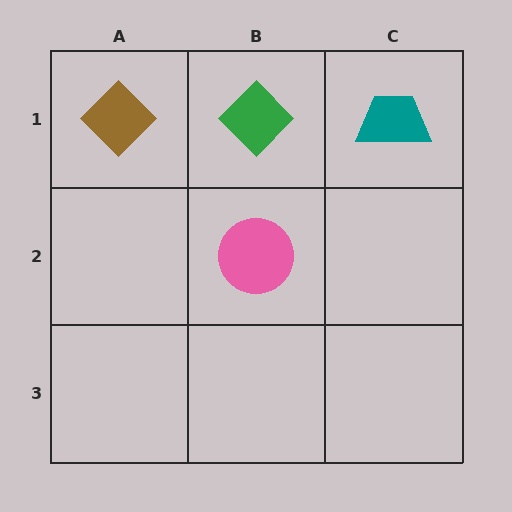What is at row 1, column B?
A green diamond.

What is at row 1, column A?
A brown diamond.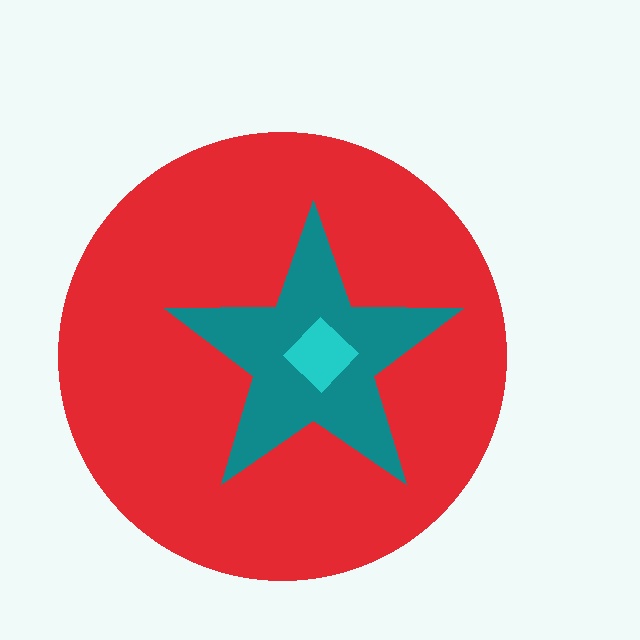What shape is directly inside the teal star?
The cyan diamond.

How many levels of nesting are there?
3.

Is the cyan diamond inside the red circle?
Yes.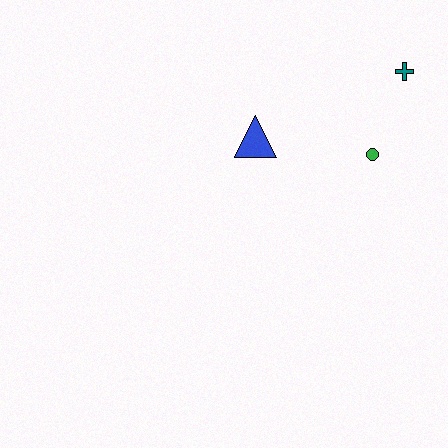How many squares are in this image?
There are no squares.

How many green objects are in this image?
There is 1 green object.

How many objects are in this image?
There are 3 objects.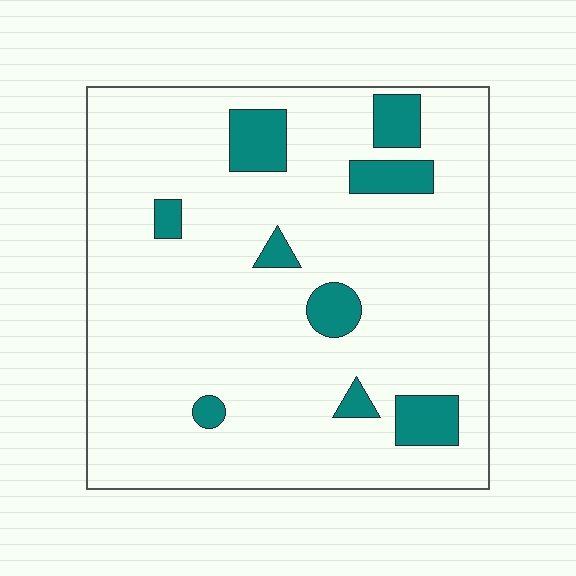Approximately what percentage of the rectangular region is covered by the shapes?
Approximately 10%.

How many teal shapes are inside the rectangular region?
9.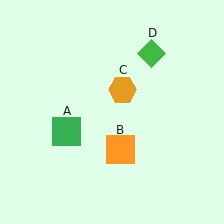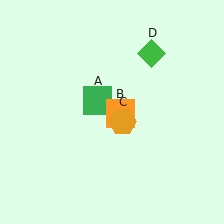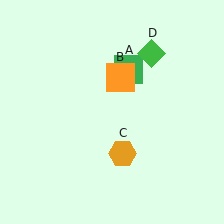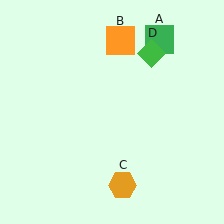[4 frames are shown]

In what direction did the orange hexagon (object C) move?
The orange hexagon (object C) moved down.